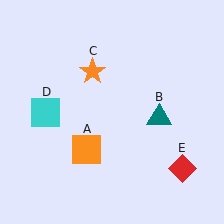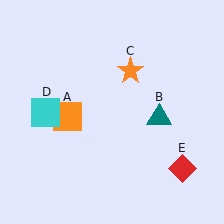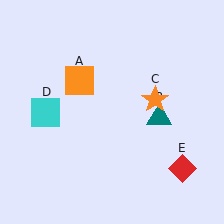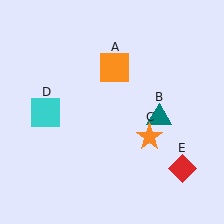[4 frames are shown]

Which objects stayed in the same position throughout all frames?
Teal triangle (object B) and cyan square (object D) and red diamond (object E) remained stationary.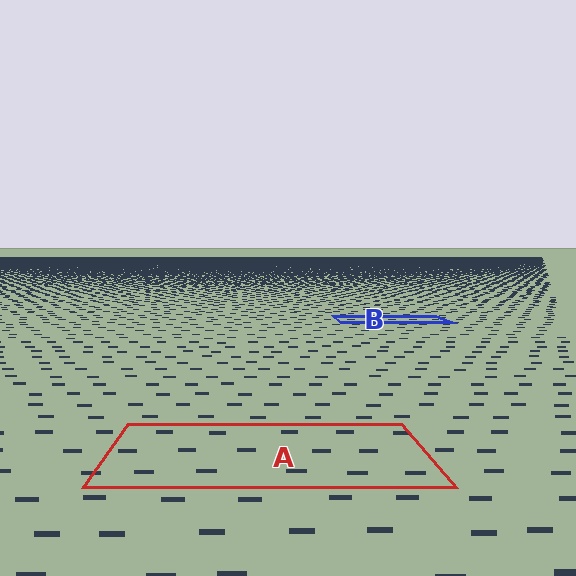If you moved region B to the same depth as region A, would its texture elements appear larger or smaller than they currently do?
They would appear larger. At a closer depth, the same texture elements are projected at a bigger on-screen size.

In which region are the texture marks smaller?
The texture marks are smaller in region B, because it is farther away.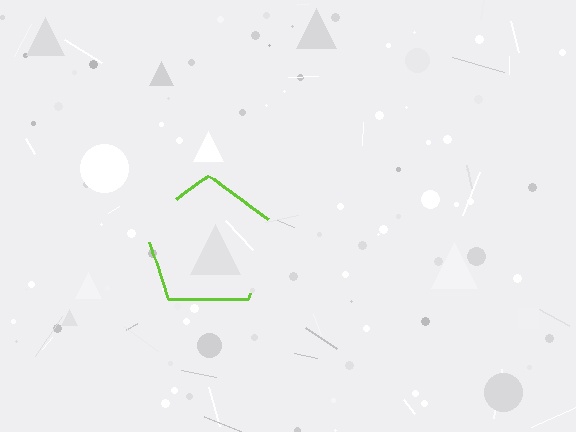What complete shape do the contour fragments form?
The contour fragments form a pentagon.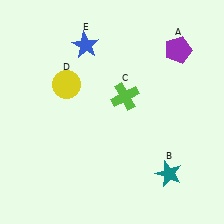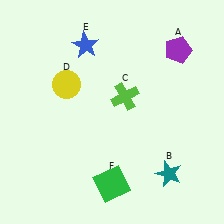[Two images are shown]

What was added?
A green square (F) was added in Image 2.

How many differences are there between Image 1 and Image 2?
There is 1 difference between the two images.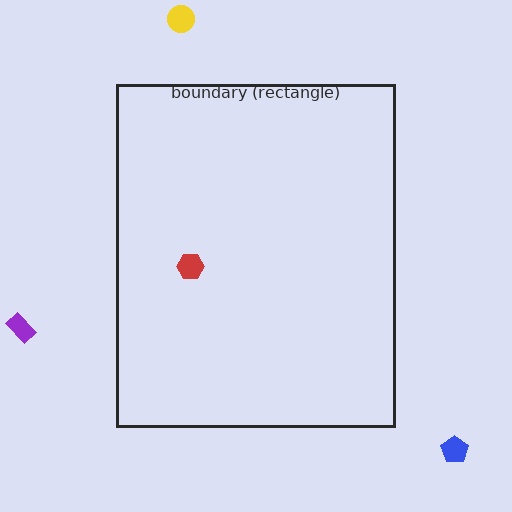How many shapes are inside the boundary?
1 inside, 3 outside.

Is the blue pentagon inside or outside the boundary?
Outside.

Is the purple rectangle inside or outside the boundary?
Outside.